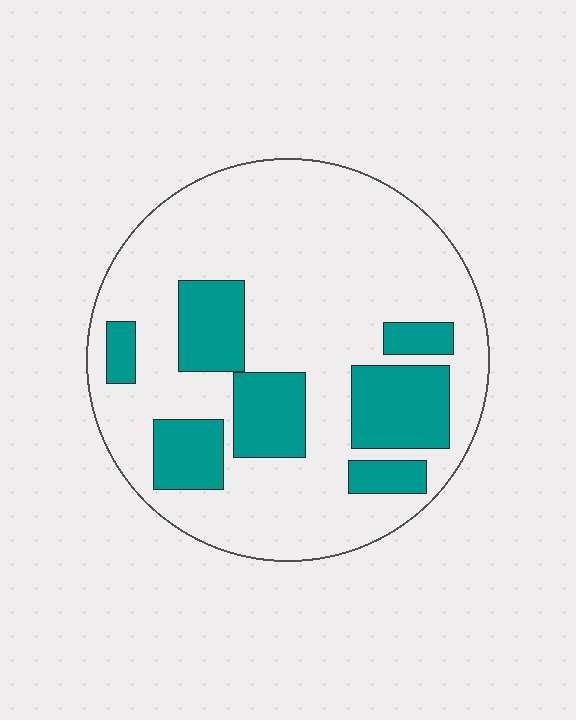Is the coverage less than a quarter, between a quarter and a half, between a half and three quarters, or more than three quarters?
Between a quarter and a half.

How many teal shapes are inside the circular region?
7.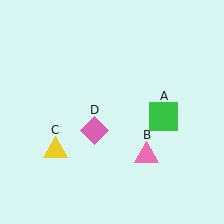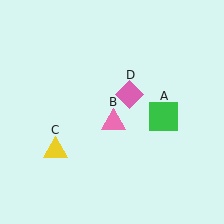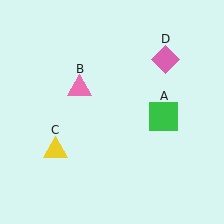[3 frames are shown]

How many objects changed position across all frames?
2 objects changed position: pink triangle (object B), pink diamond (object D).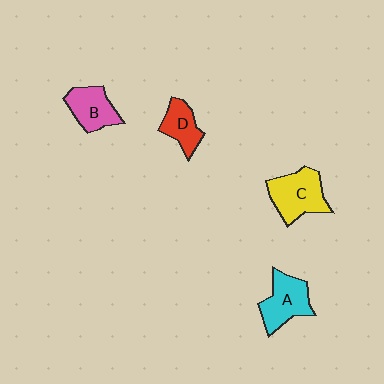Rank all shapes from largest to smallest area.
From largest to smallest: C (yellow), A (cyan), B (pink), D (red).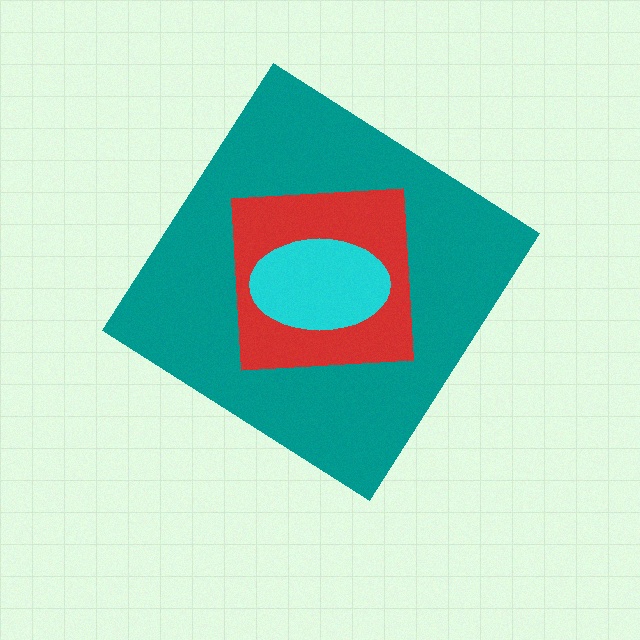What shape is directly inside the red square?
The cyan ellipse.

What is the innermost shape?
The cyan ellipse.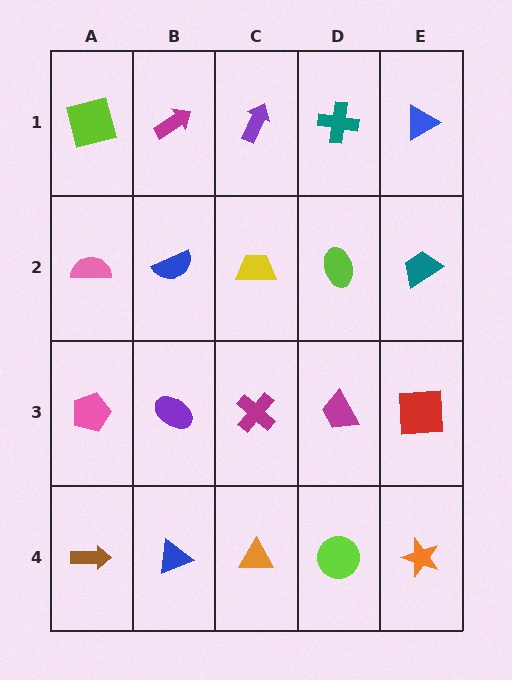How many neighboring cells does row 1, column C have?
3.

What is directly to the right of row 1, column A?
A magenta arrow.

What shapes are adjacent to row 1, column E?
A teal trapezoid (row 2, column E), a teal cross (row 1, column D).